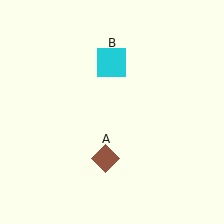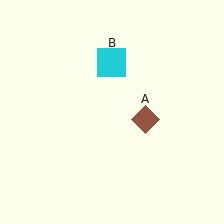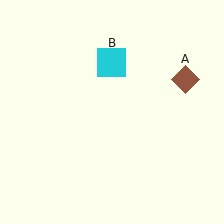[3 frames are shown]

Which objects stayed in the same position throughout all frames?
Cyan square (object B) remained stationary.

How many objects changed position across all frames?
1 object changed position: brown diamond (object A).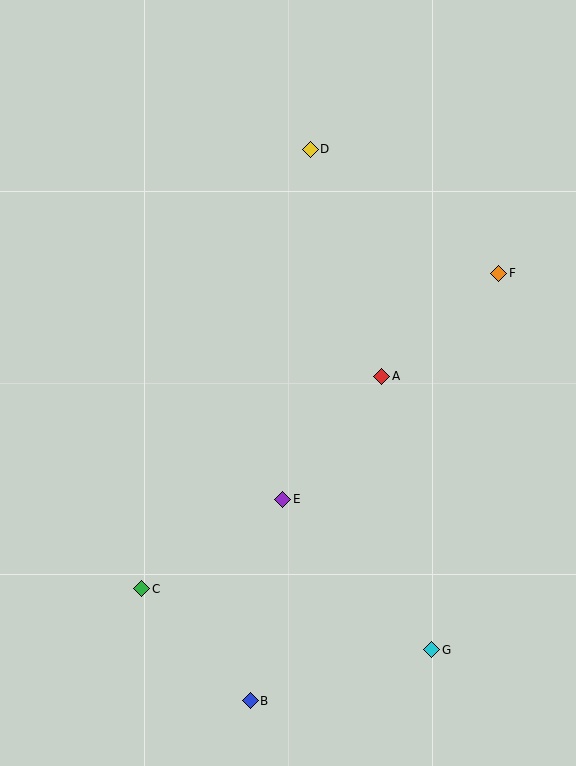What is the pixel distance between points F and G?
The distance between F and G is 383 pixels.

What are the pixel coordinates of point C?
Point C is at (142, 589).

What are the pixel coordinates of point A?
Point A is at (382, 376).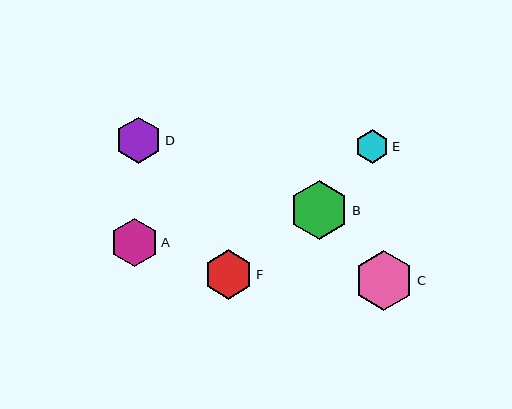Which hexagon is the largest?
Hexagon C is the largest with a size of approximately 60 pixels.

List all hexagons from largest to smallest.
From largest to smallest: C, B, F, A, D, E.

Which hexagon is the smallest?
Hexagon E is the smallest with a size of approximately 33 pixels.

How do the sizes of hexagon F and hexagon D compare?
Hexagon F and hexagon D are approximately the same size.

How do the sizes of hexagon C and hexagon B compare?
Hexagon C and hexagon B are approximately the same size.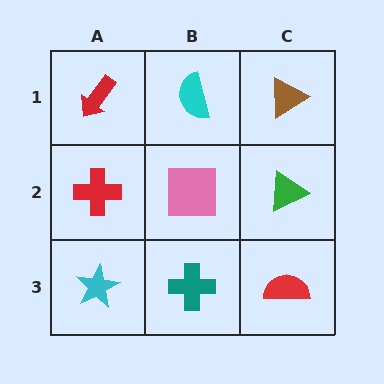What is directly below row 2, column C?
A red semicircle.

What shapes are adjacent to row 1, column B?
A pink square (row 2, column B), a red arrow (row 1, column A), a brown triangle (row 1, column C).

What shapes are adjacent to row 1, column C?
A green triangle (row 2, column C), a cyan semicircle (row 1, column B).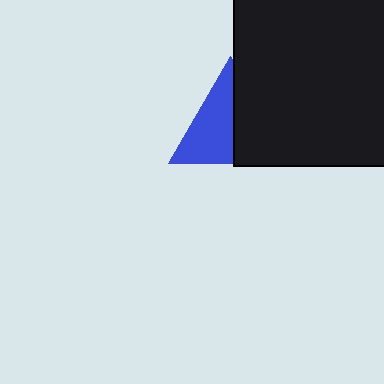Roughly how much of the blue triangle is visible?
About half of it is visible (roughly 55%).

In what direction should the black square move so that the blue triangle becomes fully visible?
The black square should move right. That is the shortest direction to clear the overlap and leave the blue triangle fully visible.